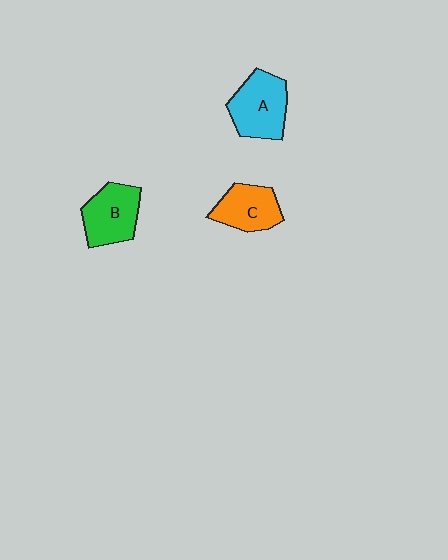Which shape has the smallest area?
Shape C (orange).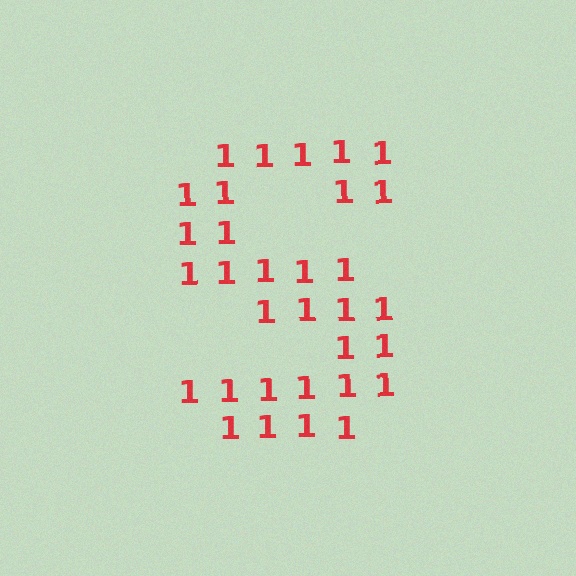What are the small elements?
The small elements are digit 1's.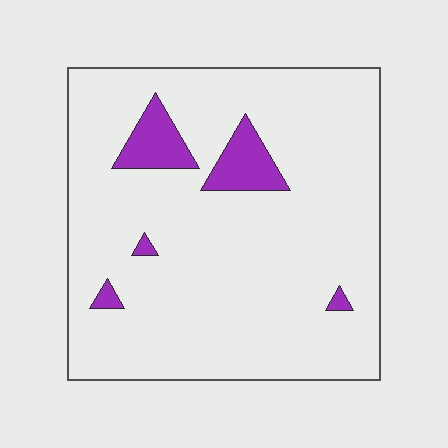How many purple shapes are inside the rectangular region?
5.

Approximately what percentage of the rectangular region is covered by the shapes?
Approximately 10%.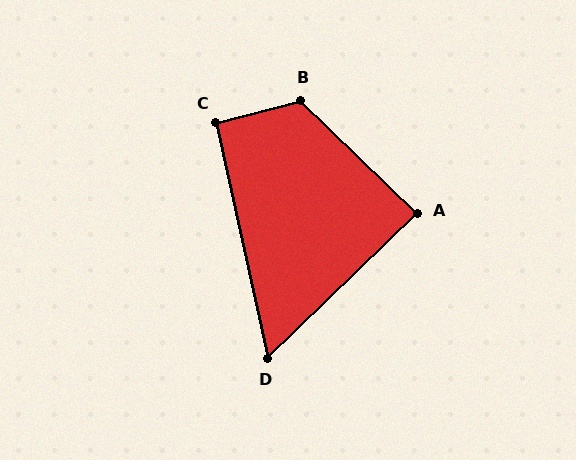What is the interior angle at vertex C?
Approximately 92 degrees (approximately right).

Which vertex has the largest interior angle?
B, at approximately 121 degrees.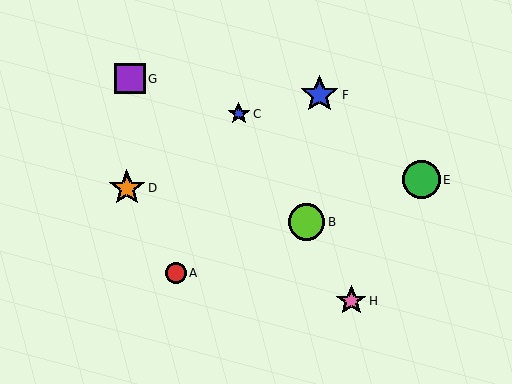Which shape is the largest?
The green circle (labeled E) is the largest.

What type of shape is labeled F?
Shape F is a blue star.